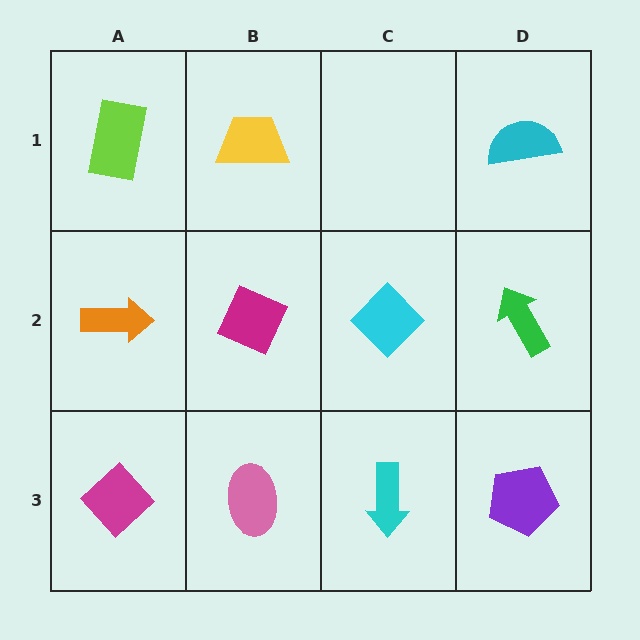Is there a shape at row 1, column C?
No, that cell is empty.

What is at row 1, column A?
A lime rectangle.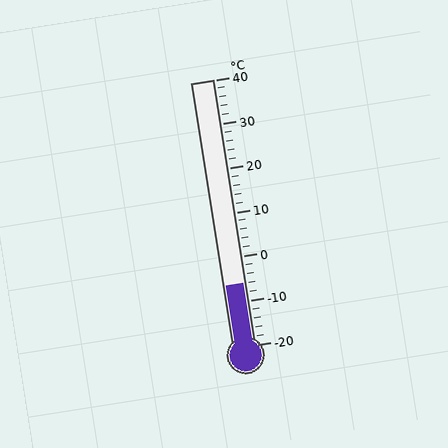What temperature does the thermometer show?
The thermometer shows approximately -6°C.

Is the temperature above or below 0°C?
The temperature is below 0°C.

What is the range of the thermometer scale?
The thermometer scale ranges from -20°C to 40°C.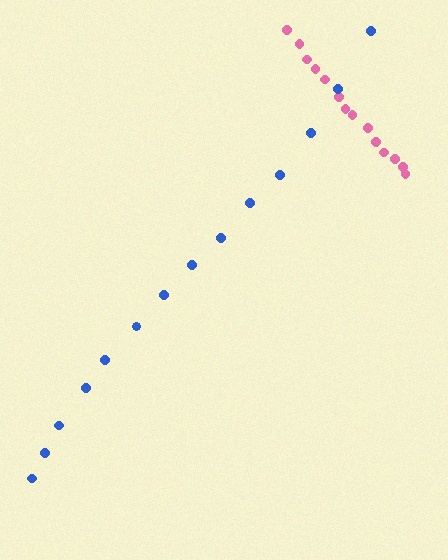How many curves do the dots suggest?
There are 2 distinct paths.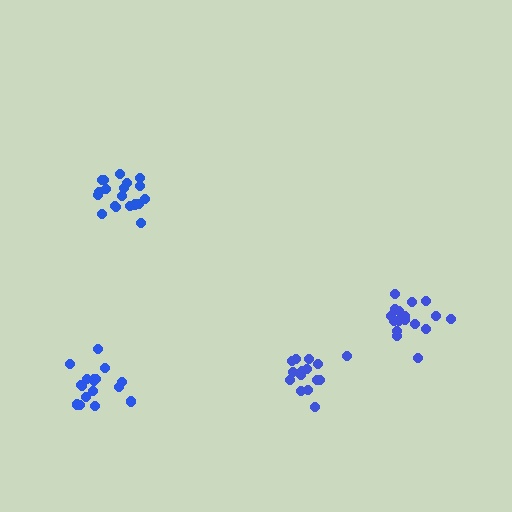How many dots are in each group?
Group 1: 20 dots, Group 2: 18 dots, Group 3: 15 dots, Group 4: 18 dots (71 total).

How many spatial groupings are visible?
There are 4 spatial groupings.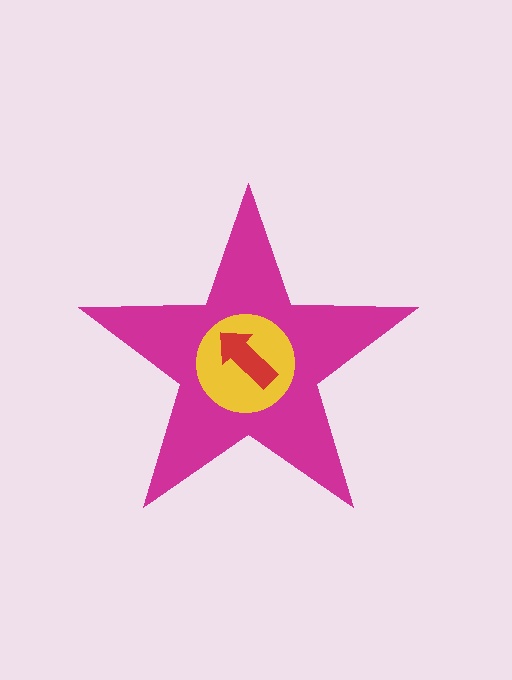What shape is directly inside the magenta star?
The yellow circle.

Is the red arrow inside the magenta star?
Yes.